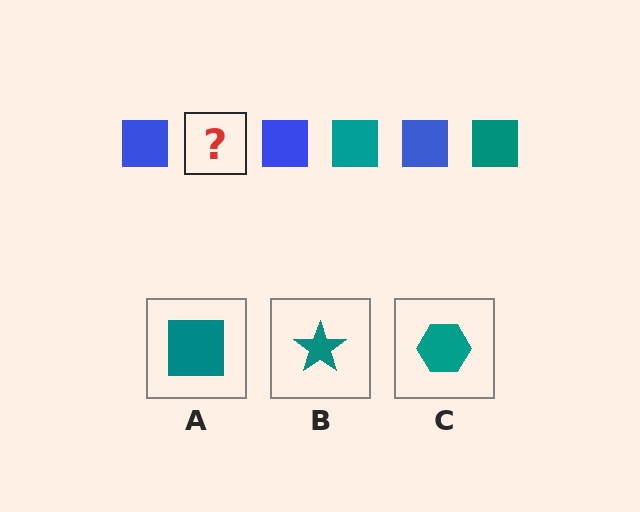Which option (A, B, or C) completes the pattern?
A.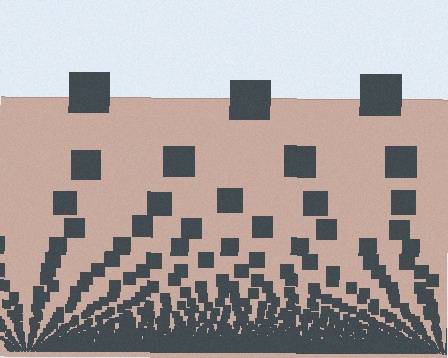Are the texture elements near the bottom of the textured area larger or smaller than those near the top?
Smaller. The gradient is inverted — elements near the bottom are smaller and denser.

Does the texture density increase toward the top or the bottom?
Density increases toward the bottom.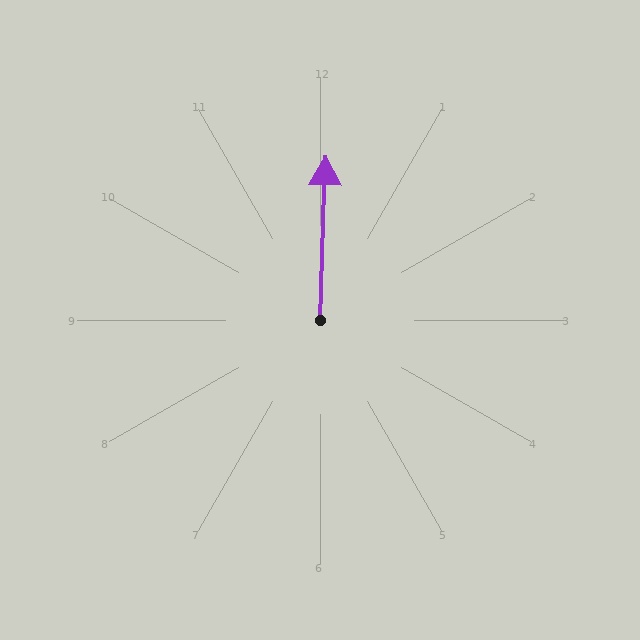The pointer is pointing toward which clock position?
Roughly 12 o'clock.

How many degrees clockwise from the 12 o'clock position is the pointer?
Approximately 2 degrees.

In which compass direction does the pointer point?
North.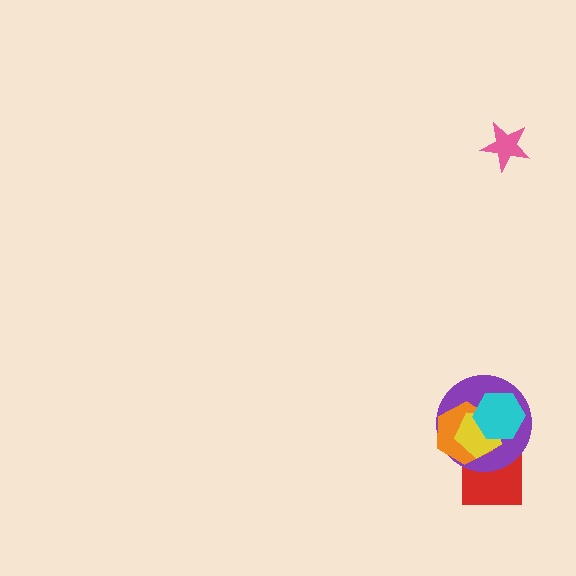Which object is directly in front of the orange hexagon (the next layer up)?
The yellow pentagon is directly in front of the orange hexagon.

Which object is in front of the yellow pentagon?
The cyan hexagon is in front of the yellow pentagon.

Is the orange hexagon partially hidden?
Yes, it is partially covered by another shape.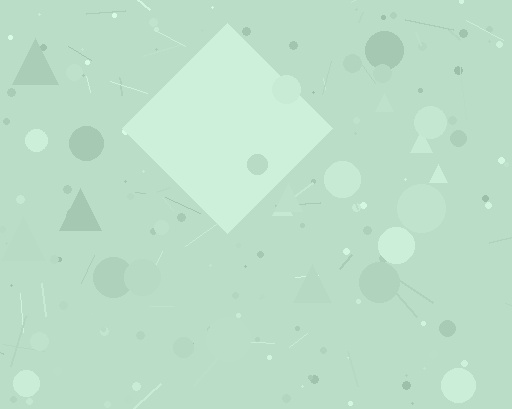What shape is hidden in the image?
A diamond is hidden in the image.